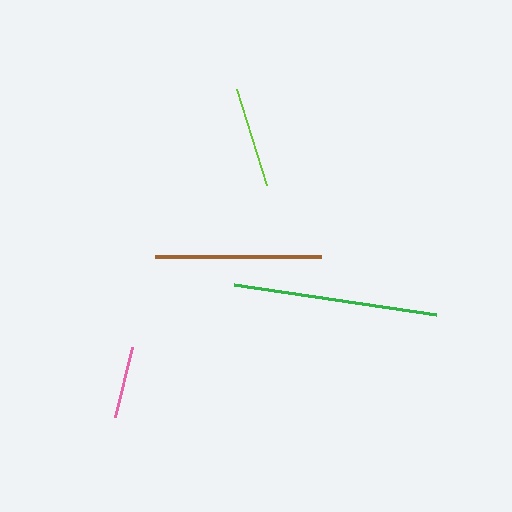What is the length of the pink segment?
The pink segment is approximately 72 pixels long.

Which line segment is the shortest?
The pink line is the shortest at approximately 72 pixels.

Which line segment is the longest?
The green line is the longest at approximately 205 pixels.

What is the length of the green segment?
The green segment is approximately 205 pixels long.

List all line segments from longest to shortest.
From longest to shortest: green, brown, lime, pink.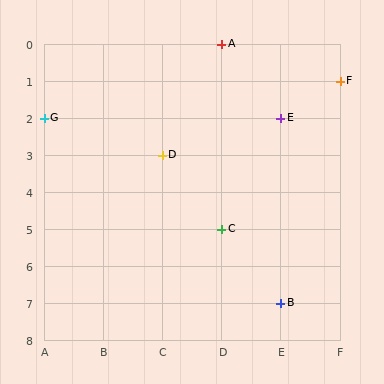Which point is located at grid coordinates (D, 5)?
Point C is at (D, 5).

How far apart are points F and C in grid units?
Points F and C are 2 columns and 4 rows apart (about 4.5 grid units diagonally).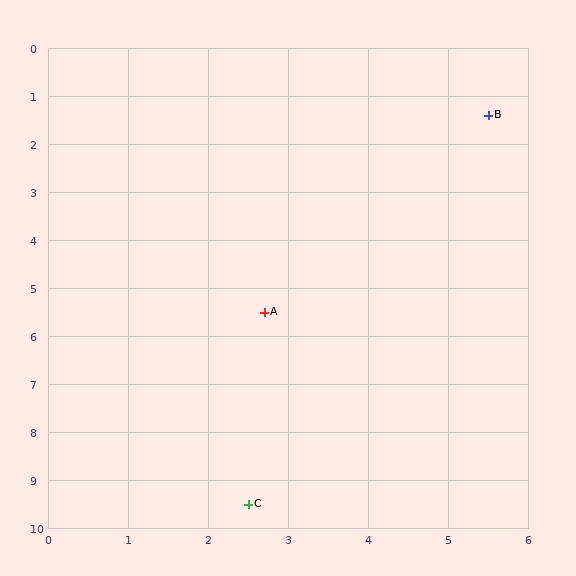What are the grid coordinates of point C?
Point C is at approximately (2.5, 9.5).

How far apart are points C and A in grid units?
Points C and A are about 4.0 grid units apart.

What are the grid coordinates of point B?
Point B is at approximately (5.5, 1.4).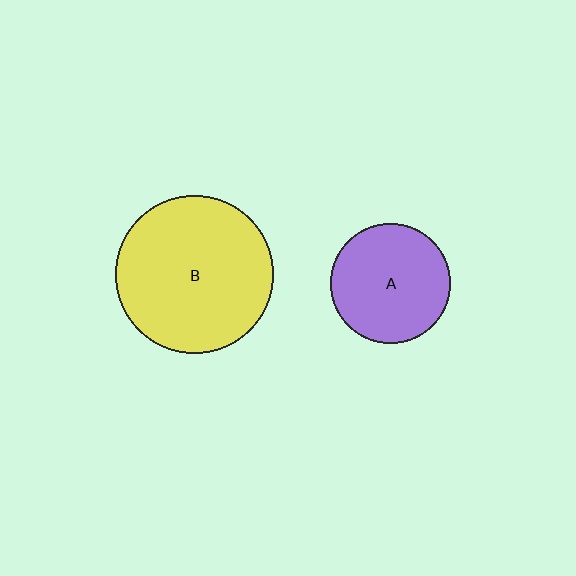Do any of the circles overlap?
No, none of the circles overlap.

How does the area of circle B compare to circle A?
Approximately 1.7 times.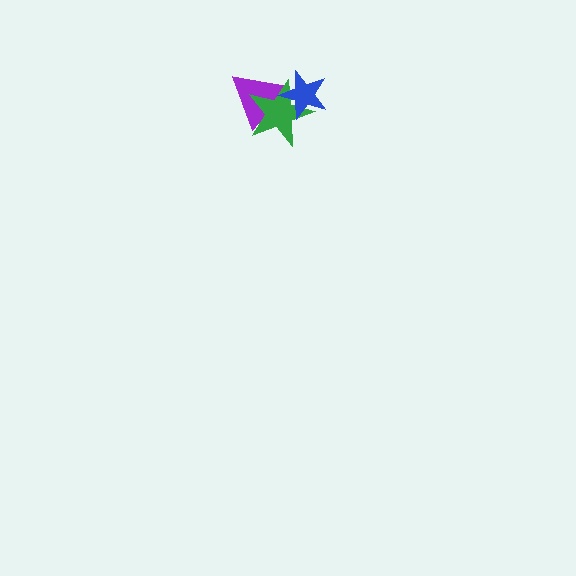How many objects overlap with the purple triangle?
2 objects overlap with the purple triangle.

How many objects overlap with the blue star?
2 objects overlap with the blue star.